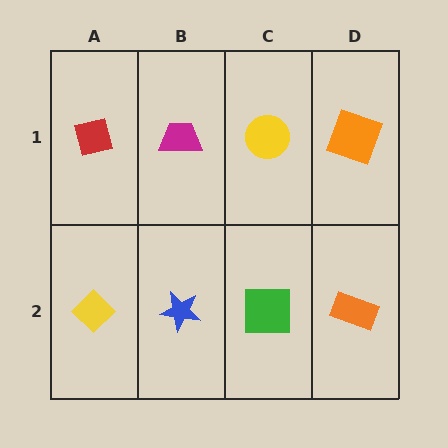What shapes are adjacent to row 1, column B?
A blue star (row 2, column B), a red square (row 1, column A), a yellow circle (row 1, column C).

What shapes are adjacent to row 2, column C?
A yellow circle (row 1, column C), a blue star (row 2, column B), an orange rectangle (row 2, column D).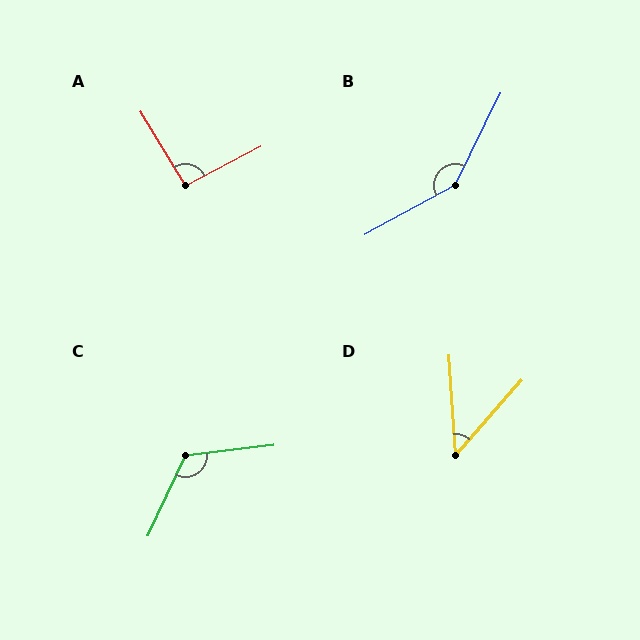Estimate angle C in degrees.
Approximately 122 degrees.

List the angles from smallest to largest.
D (45°), A (93°), C (122°), B (145°).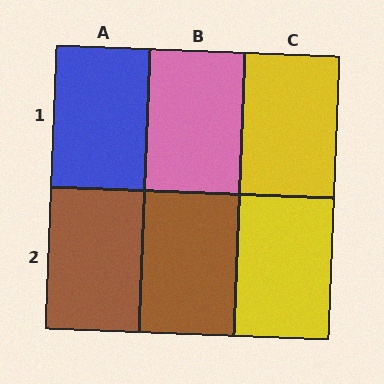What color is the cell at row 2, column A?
Brown.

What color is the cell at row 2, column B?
Brown.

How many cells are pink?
1 cell is pink.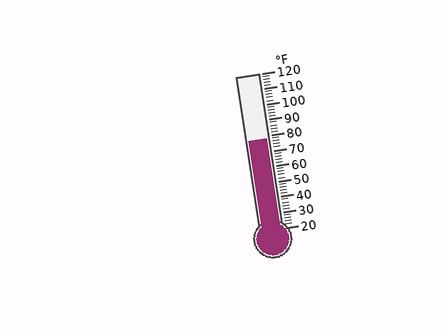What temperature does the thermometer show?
The thermometer shows approximately 78°F.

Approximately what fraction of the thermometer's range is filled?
The thermometer is filled to approximately 60% of its range.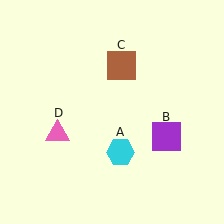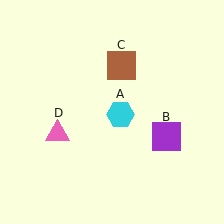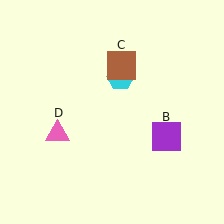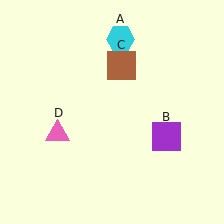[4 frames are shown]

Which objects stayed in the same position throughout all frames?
Purple square (object B) and brown square (object C) and pink triangle (object D) remained stationary.